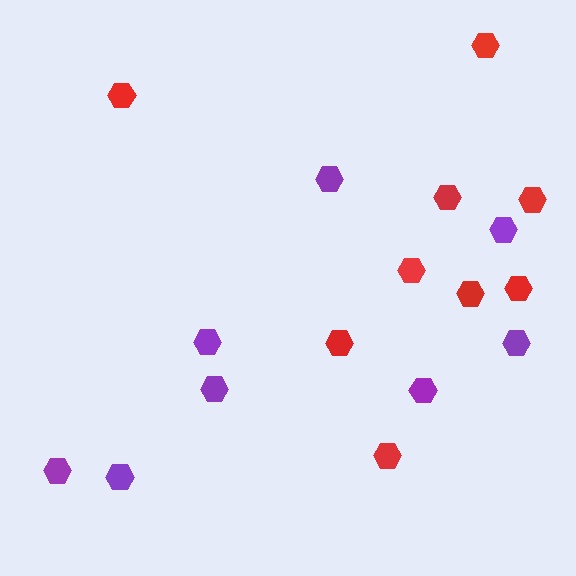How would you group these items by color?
There are 2 groups: one group of purple hexagons (8) and one group of red hexagons (9).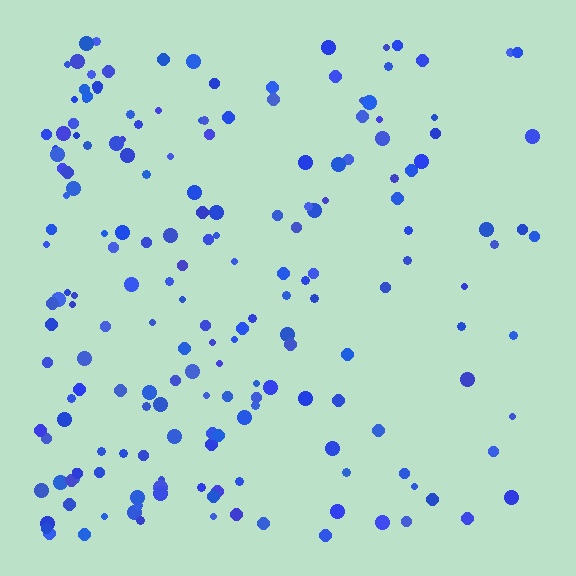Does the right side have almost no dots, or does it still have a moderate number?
Still a moderate number, just noticeably fewer than the left.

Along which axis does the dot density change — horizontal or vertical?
Horizontal.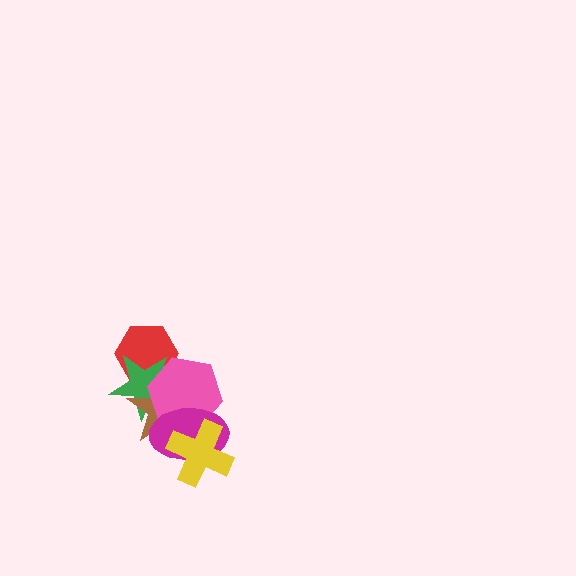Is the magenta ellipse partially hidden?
Yes, it is partially covered by another shape.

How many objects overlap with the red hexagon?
3 objects overlap with the red hexagon.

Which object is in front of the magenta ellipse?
The yellow cross is in front of the magenta ellipse.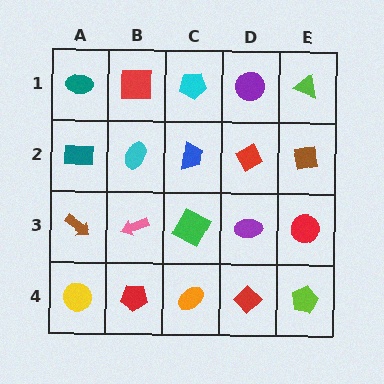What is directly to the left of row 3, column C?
A pink arrow.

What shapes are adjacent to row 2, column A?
A teal ellipse (row 1, column A), a brown arrow (row 3, column A), a cyan ellipse (row 2, column B).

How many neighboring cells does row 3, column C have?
4.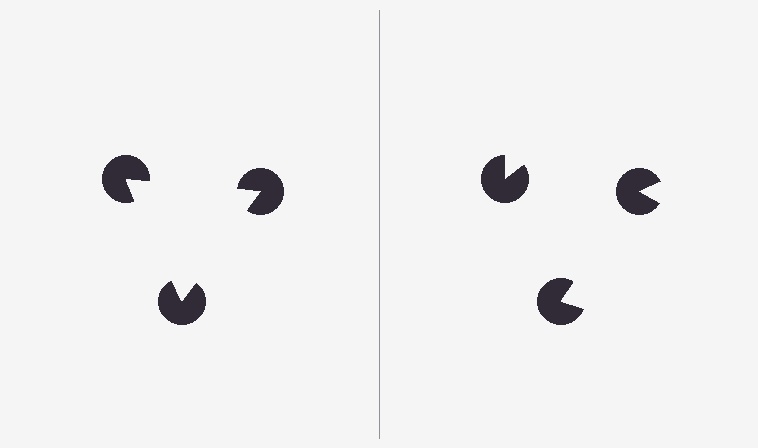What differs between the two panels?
The pac-man discs are positioned identically on both sides; only the wedge orientations differ. On the left they align to a triangle; on the right they are misaligned.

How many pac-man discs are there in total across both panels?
6 — 3 on each side.